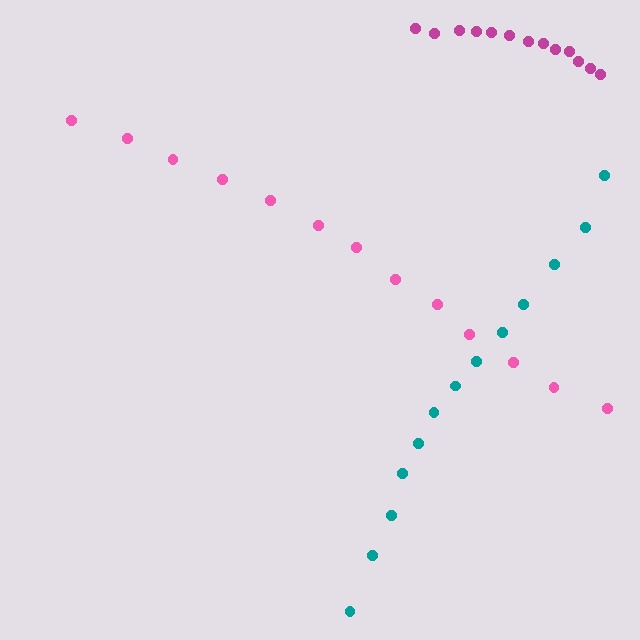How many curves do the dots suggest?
There are 3 distinct paths.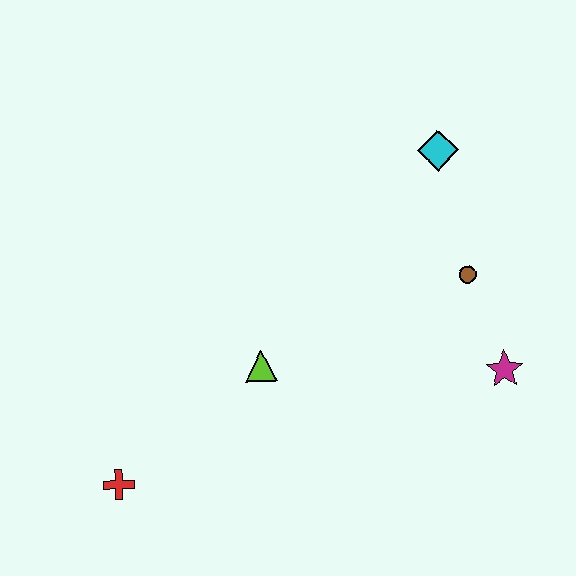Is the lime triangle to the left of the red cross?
No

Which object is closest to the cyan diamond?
The brown circle is closest to the cyan diamond.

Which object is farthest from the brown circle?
The red cross is farthest from the brown circle.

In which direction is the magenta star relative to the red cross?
The magenta star is to the right of the red cross.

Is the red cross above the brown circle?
No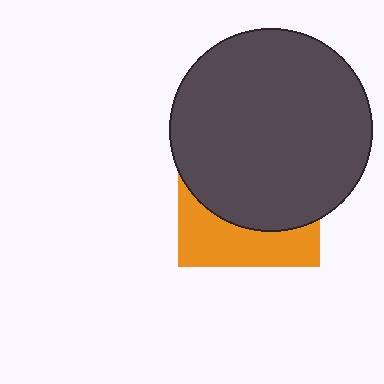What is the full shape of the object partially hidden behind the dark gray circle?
The partially hidden object is an orange square.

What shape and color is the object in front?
The object in front is a dark gray circle.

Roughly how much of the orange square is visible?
A small part of it is visible (roughly 34%).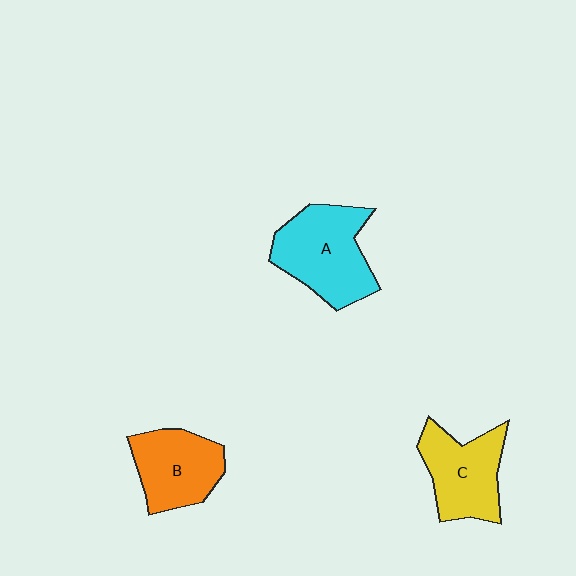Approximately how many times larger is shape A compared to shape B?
Approximately 1.3 times.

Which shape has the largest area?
Shape A (cyan).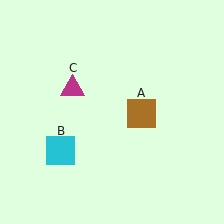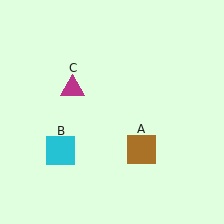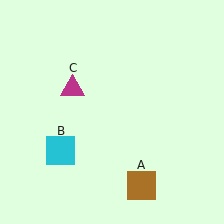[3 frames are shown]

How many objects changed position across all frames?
1 object changed position: brown square (object A).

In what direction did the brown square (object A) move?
The brown square (object A) moved down.